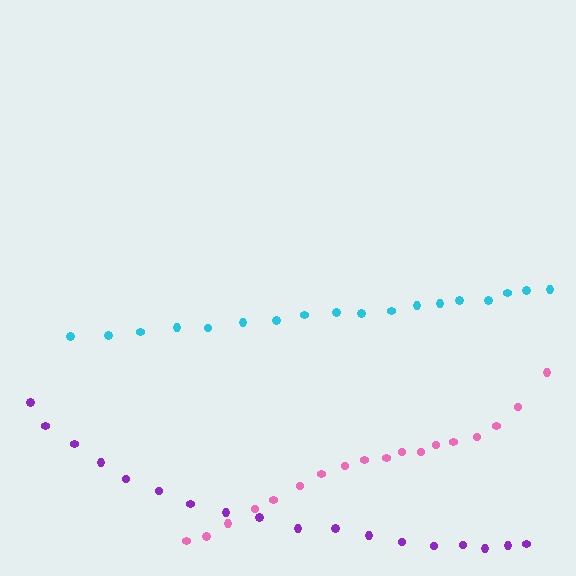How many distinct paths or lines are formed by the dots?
There are 3 distinct paths.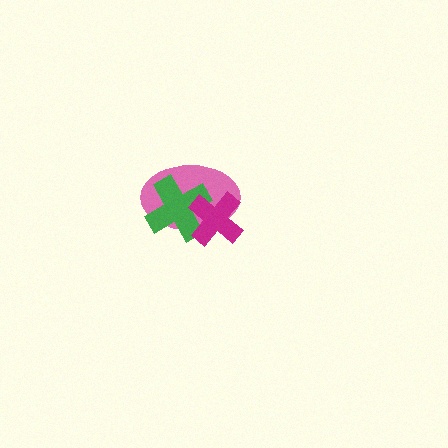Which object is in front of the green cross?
The magenta cross is in front of the green cross.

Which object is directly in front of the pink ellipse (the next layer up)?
The green cross is directly in front of the pink ellipse.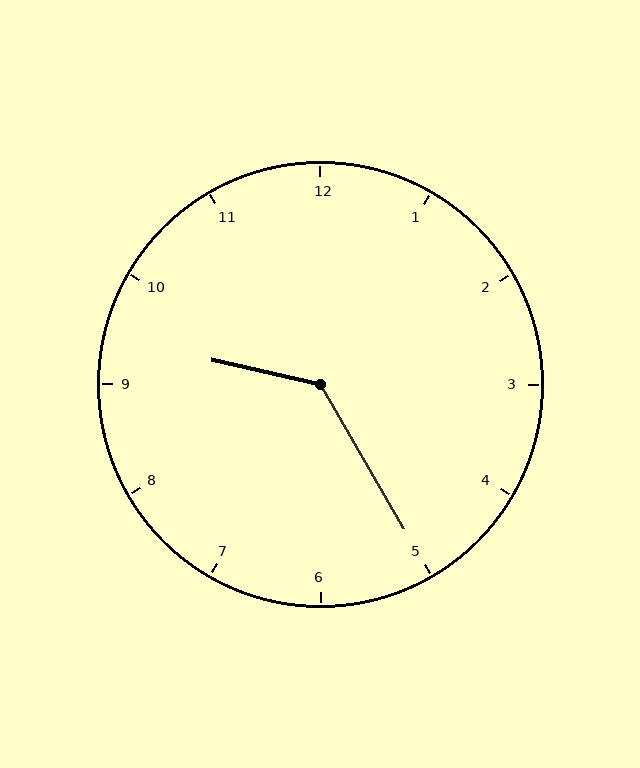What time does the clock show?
9:25.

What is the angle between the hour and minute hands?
Approximately 132 degrees.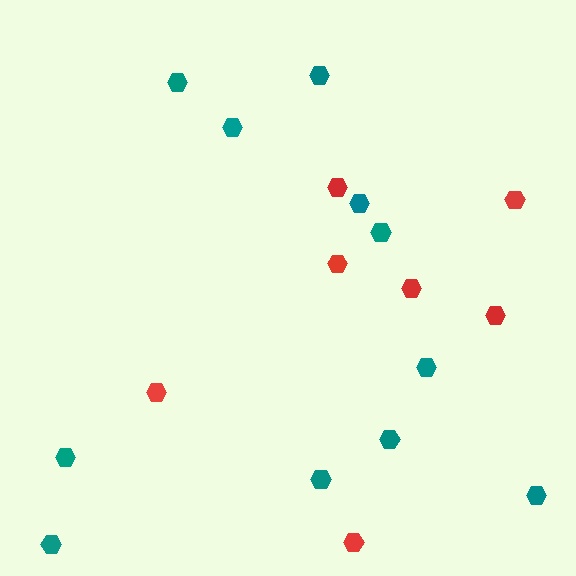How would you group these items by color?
There are 2 groups: one group of red hexagons (7) and one group of teal hexagons (11).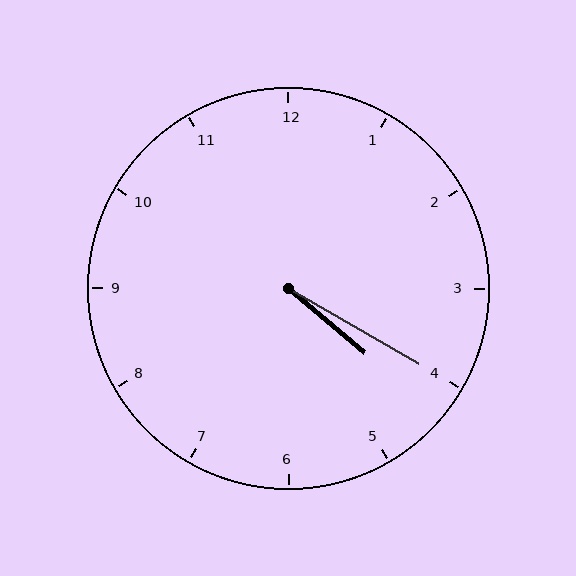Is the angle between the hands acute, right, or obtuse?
It is acute.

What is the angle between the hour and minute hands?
Approximately 10 degrees.